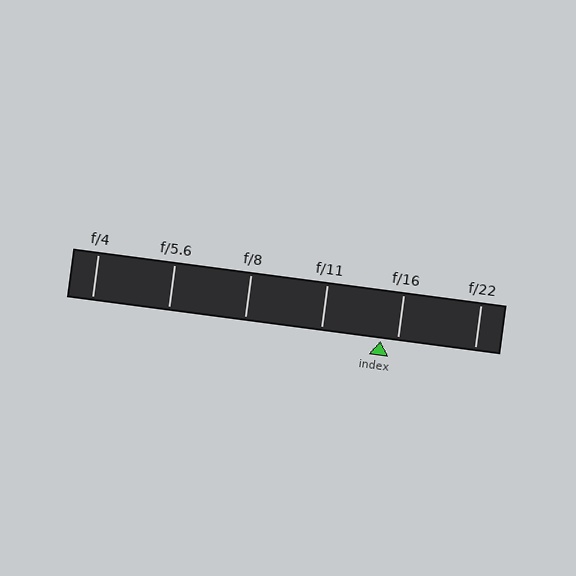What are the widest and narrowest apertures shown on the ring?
The widest aperture shown is f/4 and the narrowest is f/22.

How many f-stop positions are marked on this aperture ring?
There are 6 f-stop positions marked.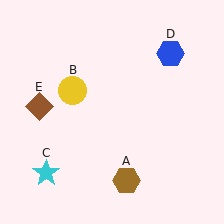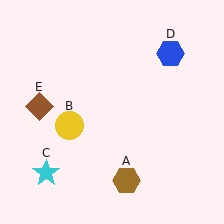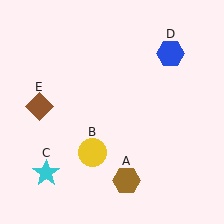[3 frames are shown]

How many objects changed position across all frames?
1 object changed position: yellow circle (object B).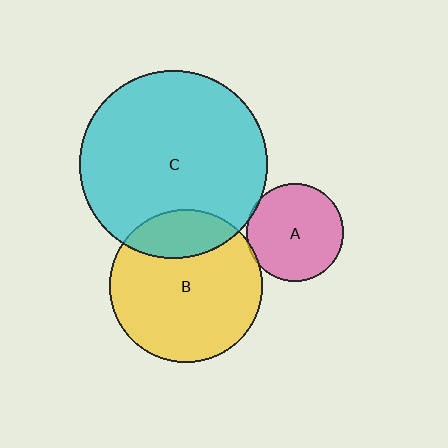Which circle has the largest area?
Circle C (cyan).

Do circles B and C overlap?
Yes.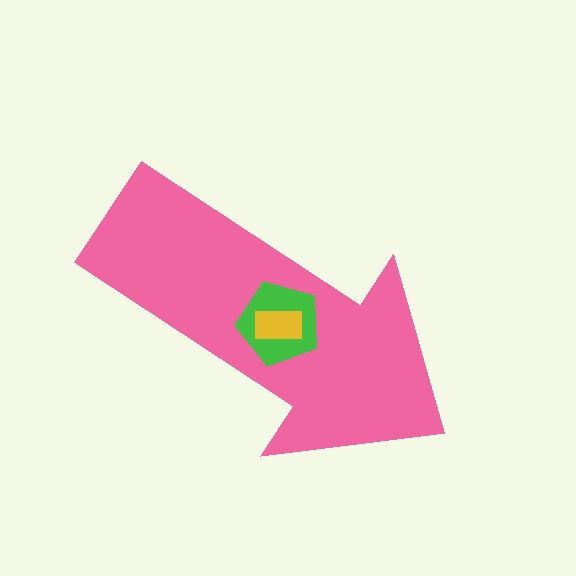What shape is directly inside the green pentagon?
The yellow rectangle.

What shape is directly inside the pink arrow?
The green pentagon.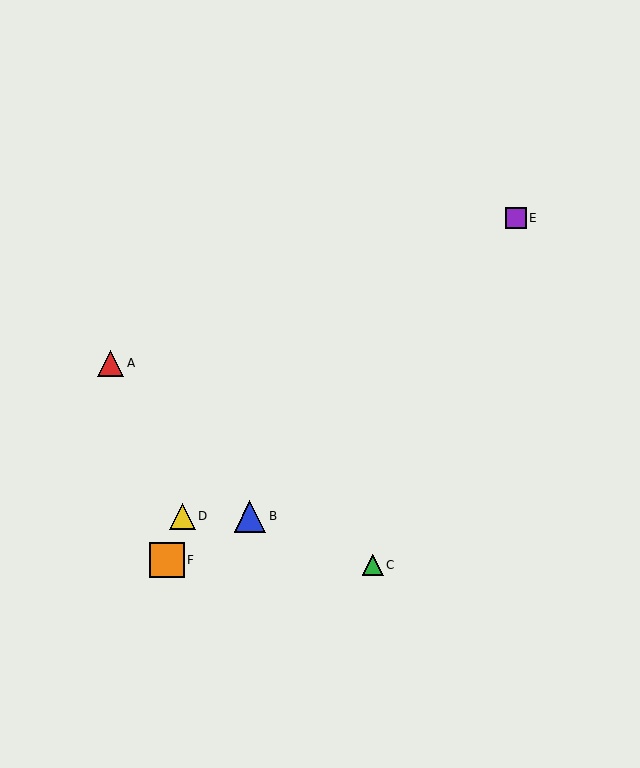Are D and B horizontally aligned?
Yes, both are at y≈517.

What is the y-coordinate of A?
Object A is at y≈363.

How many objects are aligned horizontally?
2 objects (B, D) are aligned horizontally.